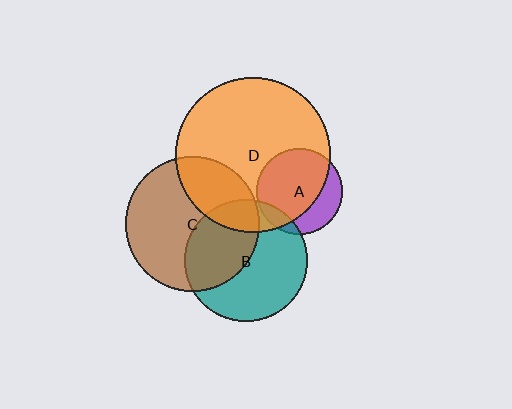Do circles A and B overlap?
Yes.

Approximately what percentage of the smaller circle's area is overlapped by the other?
Approximately 10%.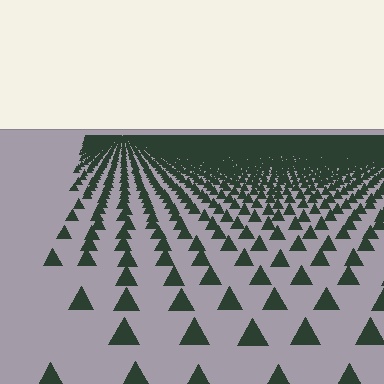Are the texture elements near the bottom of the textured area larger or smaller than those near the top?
Larger. Near the bottom, elements are closer to the viewer and appear at a bigger on-screen size.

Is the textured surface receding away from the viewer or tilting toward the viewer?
The surface is receding away from the viewer. Texture elements get smaller and denser toward the top.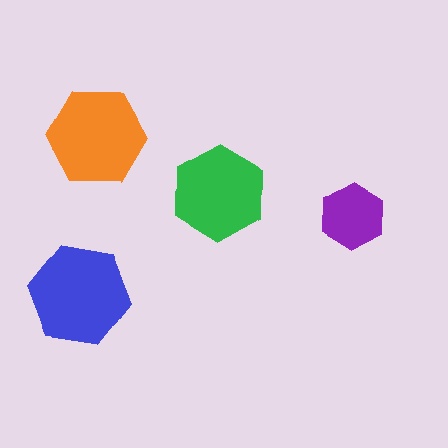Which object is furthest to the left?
The blue hexagon is leftmost.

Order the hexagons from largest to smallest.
the blue one, the orange one, the green one, the purple one.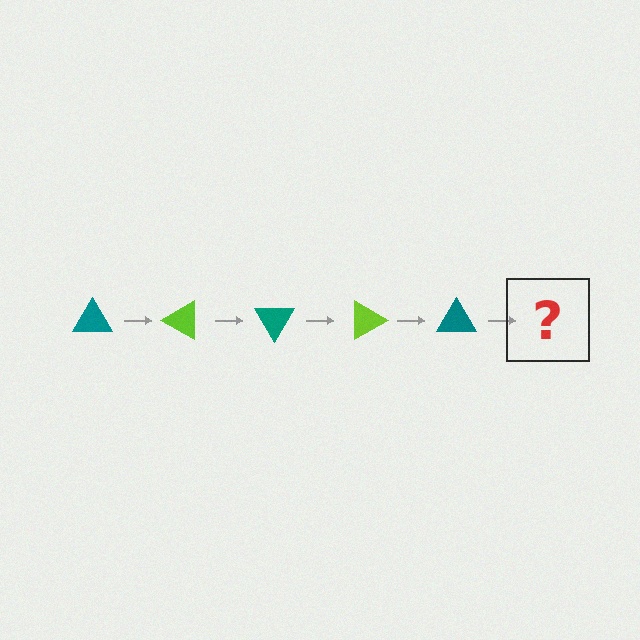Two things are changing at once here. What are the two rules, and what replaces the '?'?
The two rules are that it rotates 30 degrees each step and the color cycles through teal and lime. The '?' should be a lime triangle, rotated 150 degrees from the start.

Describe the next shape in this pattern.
It should be a lime triangle, rotated 150 degrees from the start.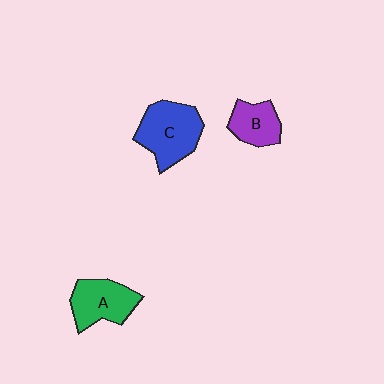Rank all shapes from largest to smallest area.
From largest to smallest: C (blue), A (green), B (purple).